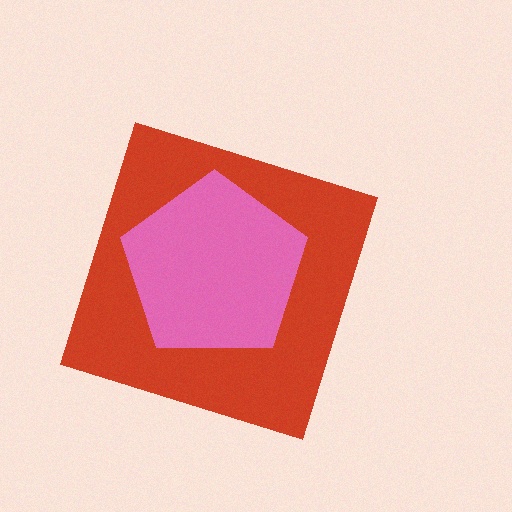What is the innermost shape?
The pink pentagon.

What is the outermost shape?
The red diamond.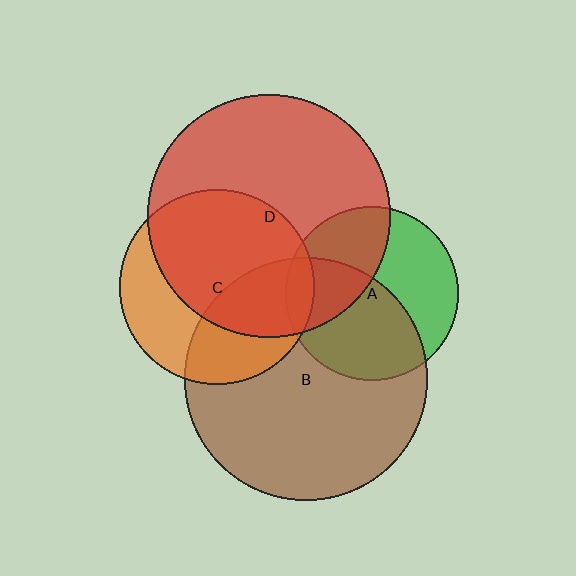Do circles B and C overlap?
Yes.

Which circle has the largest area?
Circle D (red).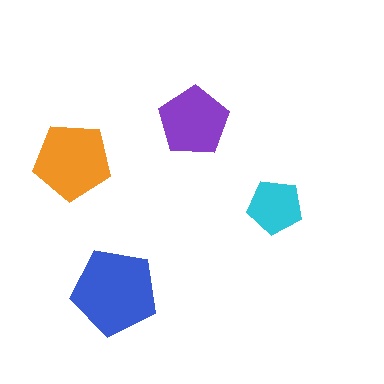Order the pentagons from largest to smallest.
the blue one, the orange one, the purple one, the cyan one.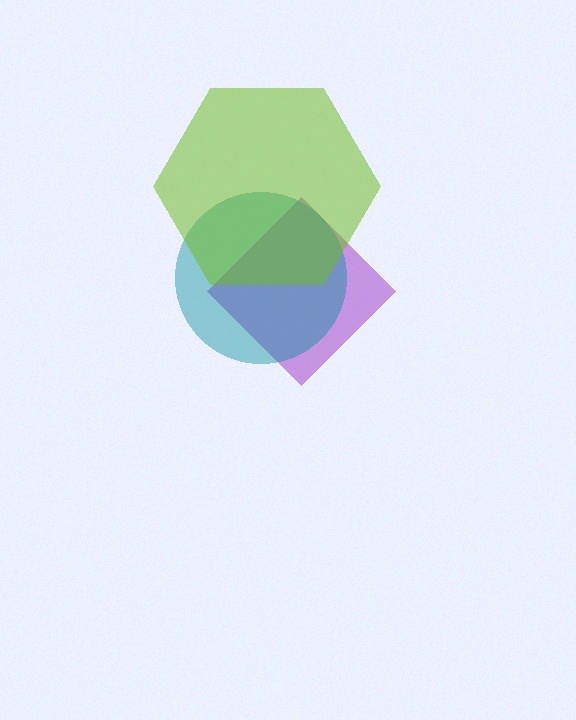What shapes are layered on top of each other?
The layered shapes are: a purple diamond, a teal circle, a lime hexagon.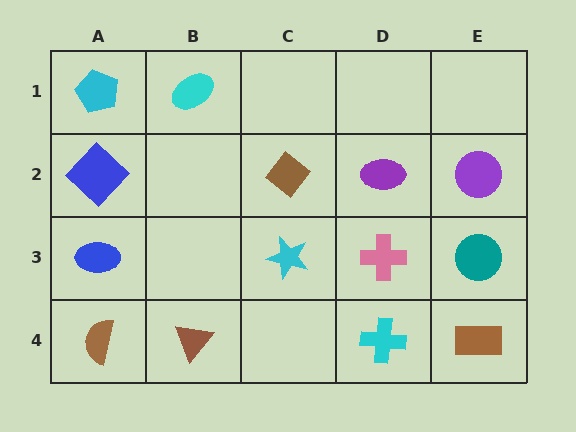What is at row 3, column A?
A blue ellipse.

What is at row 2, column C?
A brown diamond.